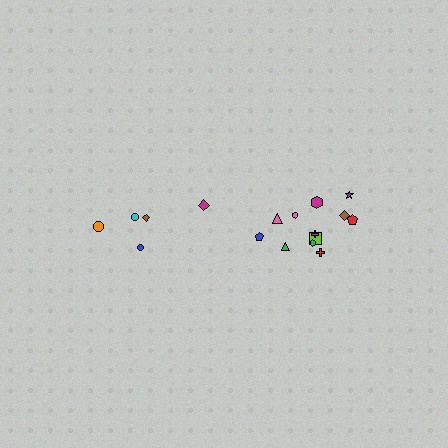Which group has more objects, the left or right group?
The right group.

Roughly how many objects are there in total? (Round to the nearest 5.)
Roughly 15 objects in total.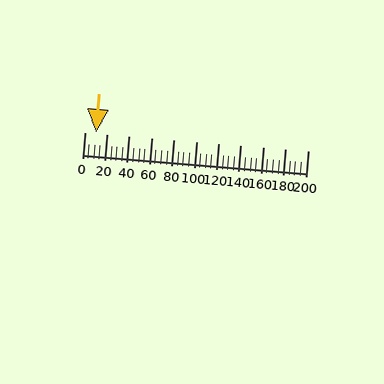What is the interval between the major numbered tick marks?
The major tick marks are spaced 20 units apart.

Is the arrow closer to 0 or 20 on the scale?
The arrow is closer to 20.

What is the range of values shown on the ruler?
The ruler shows values from 0 to 200.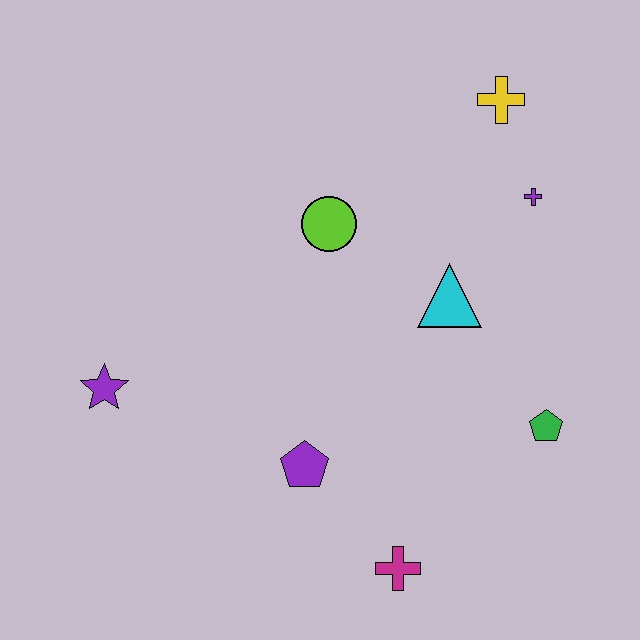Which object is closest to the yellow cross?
The purple cross is closest to the yellow cross.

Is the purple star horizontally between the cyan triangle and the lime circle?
No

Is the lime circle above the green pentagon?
Yes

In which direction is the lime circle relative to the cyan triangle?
The lime circle is to the left of the cyan triangle.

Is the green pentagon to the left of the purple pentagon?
No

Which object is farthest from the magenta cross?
The yellow cross is farthest from the magenta cross.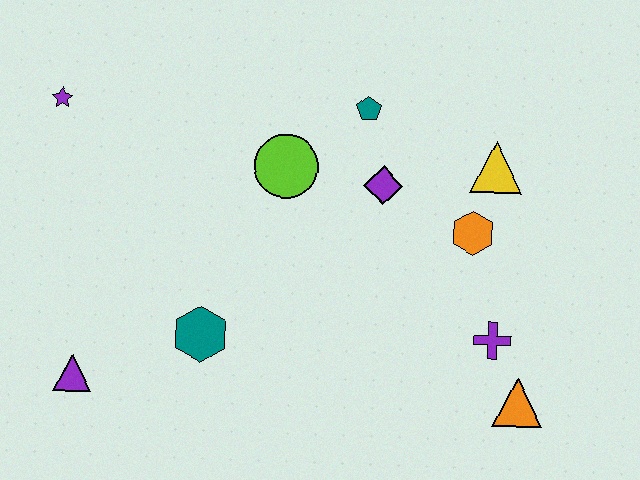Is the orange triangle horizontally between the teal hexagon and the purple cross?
No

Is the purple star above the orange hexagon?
Yes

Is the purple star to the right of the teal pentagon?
No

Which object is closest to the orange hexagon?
The yellow triangle is closest to the orange hexagon.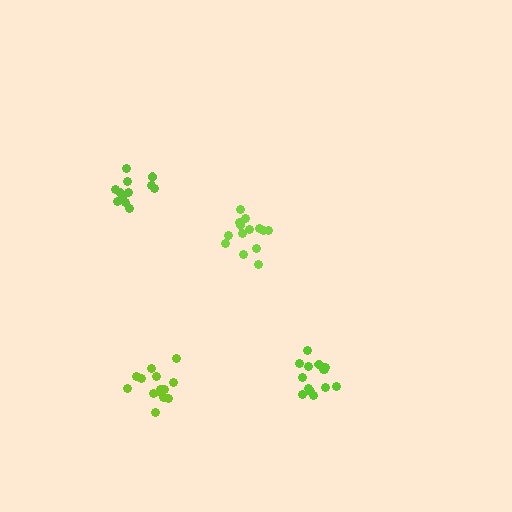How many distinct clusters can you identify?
There are 4 distinct clusters.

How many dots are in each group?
Group 1: 15 dots, Group 2: 13 dots, Group 3: 14 dots, Group 4: 15 dots (57 total).